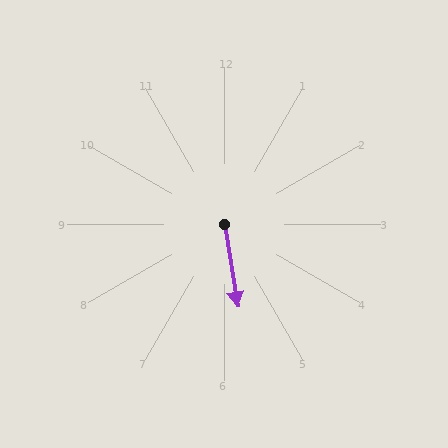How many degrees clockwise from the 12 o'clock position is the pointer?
Approximately 171 degrees.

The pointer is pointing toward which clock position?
Roughly 6 o'clock.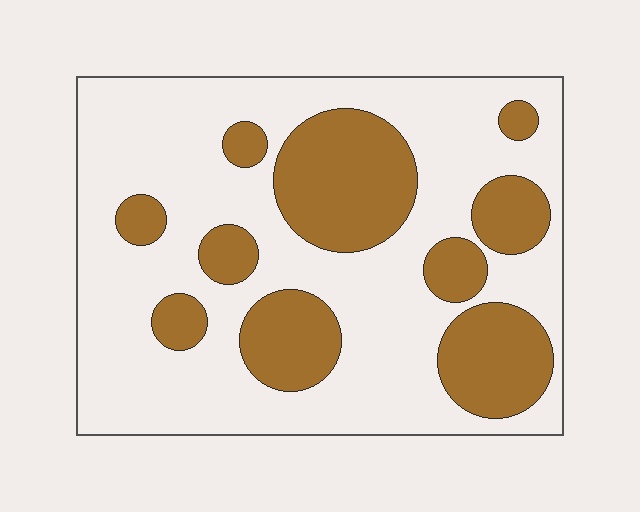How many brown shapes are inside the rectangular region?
10.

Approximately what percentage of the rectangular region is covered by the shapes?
Approximately 30%.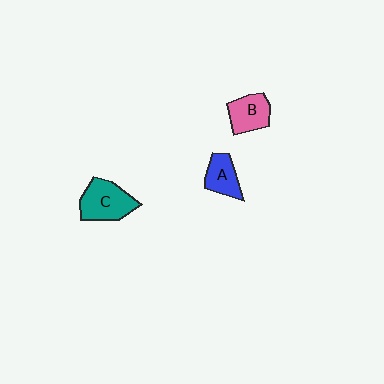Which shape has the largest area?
Shape C (teal).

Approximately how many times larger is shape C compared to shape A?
Approximately 1.5 times.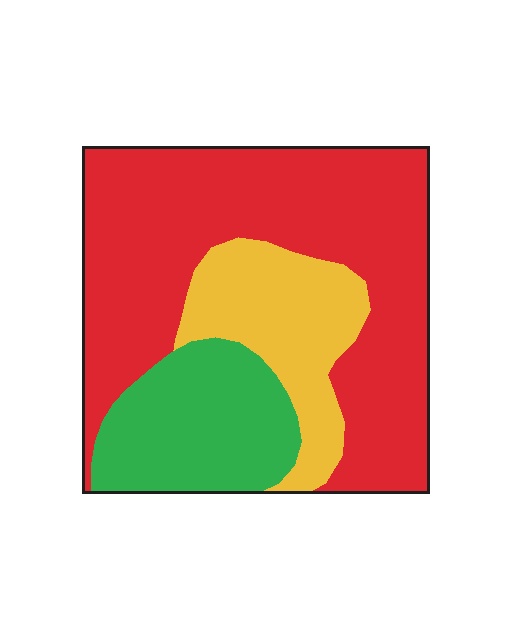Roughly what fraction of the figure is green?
Green takes up about one fifth (1/5) of the figure.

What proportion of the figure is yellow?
Yellow takes up about one fifth (1/5) of the figure.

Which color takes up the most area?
Red, at roughly 60%.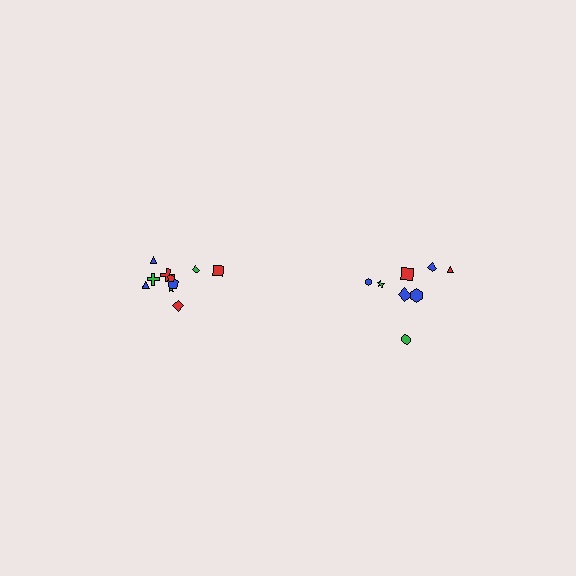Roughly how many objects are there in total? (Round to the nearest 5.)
Roughly 20 objects in total.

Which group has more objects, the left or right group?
The left group.